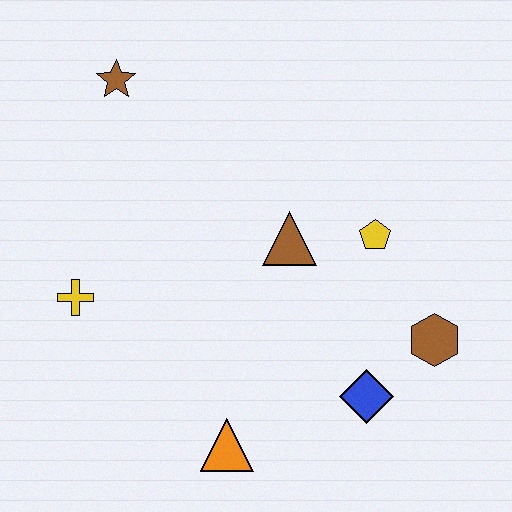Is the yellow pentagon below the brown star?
Yes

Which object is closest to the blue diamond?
The brown hexagon is closest to the blue diamond.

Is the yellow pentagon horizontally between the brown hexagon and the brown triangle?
Yes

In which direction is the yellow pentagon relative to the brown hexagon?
The yellow pentagon is above the brown hexagon.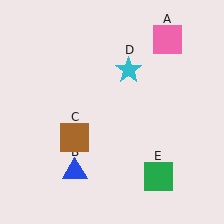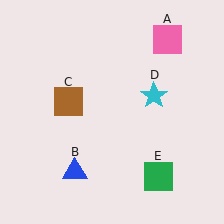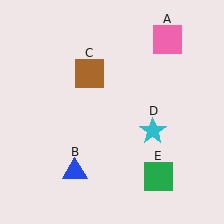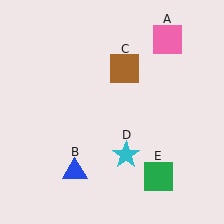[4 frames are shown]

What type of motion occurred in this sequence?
The brown square (object C), cyan star (object D) rotated clockwise around the center of the scene.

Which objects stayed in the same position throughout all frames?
Pink square (object A) and blue triangle (object B) and green square (object E) remained stationary.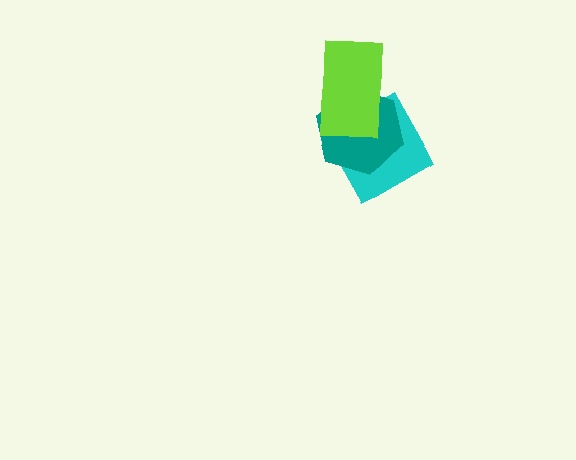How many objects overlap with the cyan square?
2 objects overlap with the cyan square.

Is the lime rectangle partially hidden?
No, no other shape covers it.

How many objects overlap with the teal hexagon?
2 objects overlap with the teal hexagon.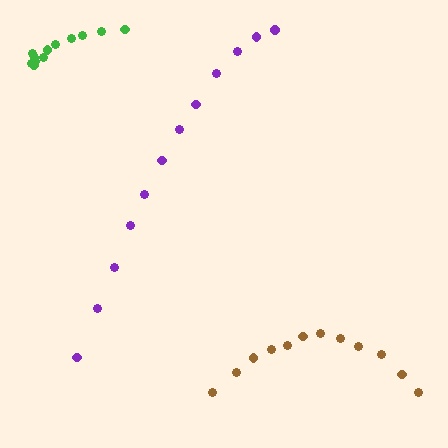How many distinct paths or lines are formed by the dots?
There are 3 distinct paths.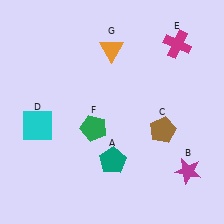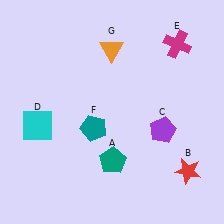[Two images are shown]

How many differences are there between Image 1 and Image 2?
There are 3 differences between the two images.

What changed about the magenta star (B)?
In Image 1, B is magenta. In Image 2, it changed to red.